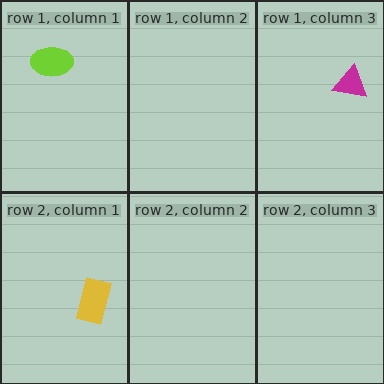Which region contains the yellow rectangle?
The row 2, column 1 region.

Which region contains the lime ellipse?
The row 1, column 1 region.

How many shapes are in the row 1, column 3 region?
1.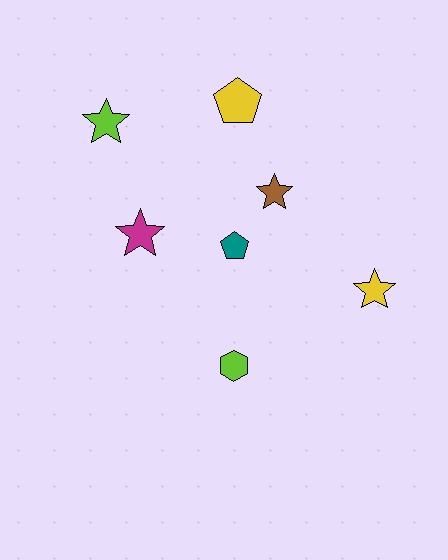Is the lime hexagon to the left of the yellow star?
Yes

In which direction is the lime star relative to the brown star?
The lime star is to the left of the brown star.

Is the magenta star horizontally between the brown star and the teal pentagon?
No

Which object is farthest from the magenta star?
The yellow star is farthest from the magenta star.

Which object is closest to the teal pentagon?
The brown star is closest to the teal pentagon.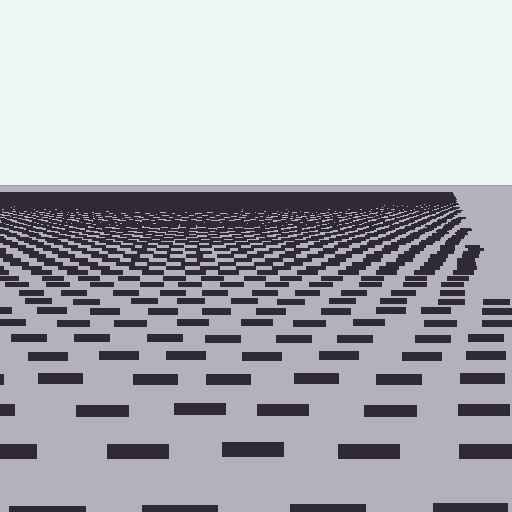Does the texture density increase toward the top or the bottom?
Density increases toward the top.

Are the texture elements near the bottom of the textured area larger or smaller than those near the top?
Larger. Near the bottom, elements are closer to the viewer and appear at a bigger on-screen size.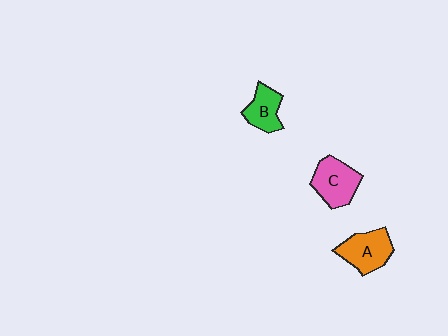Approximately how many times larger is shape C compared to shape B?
Approximately 1.3 times.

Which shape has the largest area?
Shape C (pink).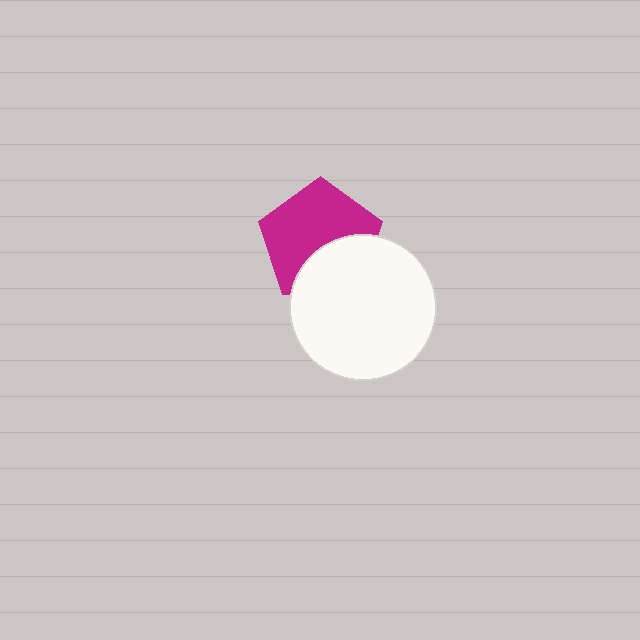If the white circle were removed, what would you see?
You would see the complete magenta pentagon.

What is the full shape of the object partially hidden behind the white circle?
The partially hidden object is a magenta pentagon.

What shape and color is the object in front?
The object in front is a white circle.